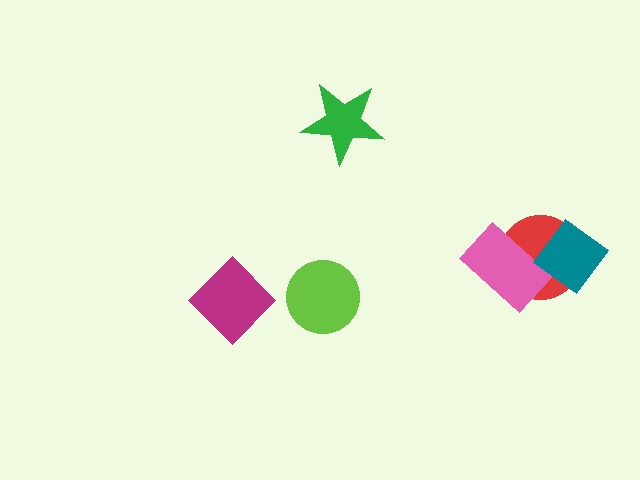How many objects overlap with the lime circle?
0 objects overlap with the lime circle.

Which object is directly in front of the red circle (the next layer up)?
The pink rectangle is directly in front of the red circle.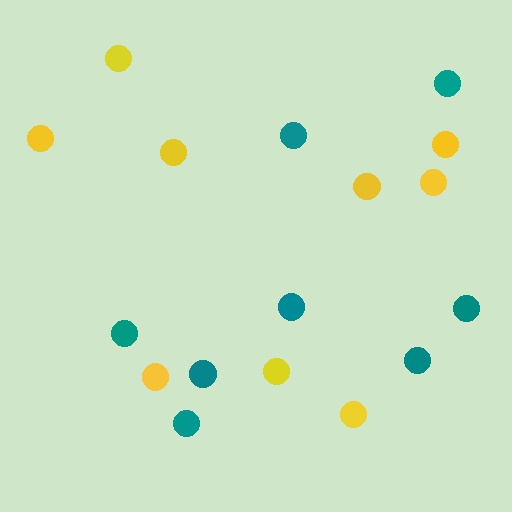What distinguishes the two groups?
There are 2 groups: one group of yellow circles (9) and one group of teal circles (8).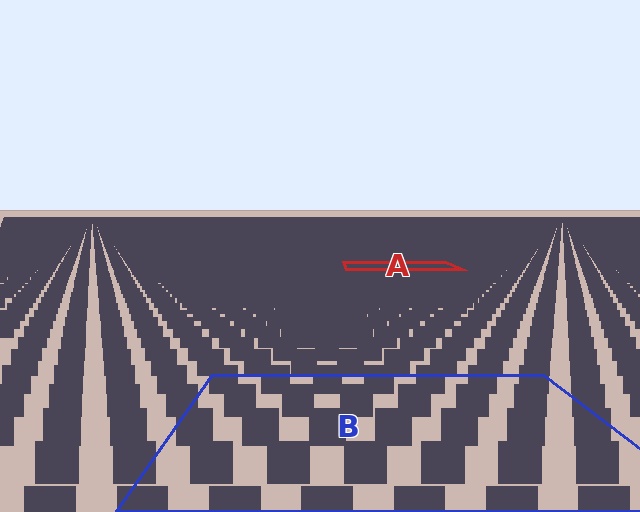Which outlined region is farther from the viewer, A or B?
Region A is farther from the viewer — the texture elements inside it appear smaller and more densely packed.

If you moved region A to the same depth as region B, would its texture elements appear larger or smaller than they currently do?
They would appear larger. At a closer depth, the same texture elements are projected at a bigger on-screen size.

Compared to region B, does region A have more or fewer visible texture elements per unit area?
Region A has more texture elements per unit area — they are packed more densely because it is farther away.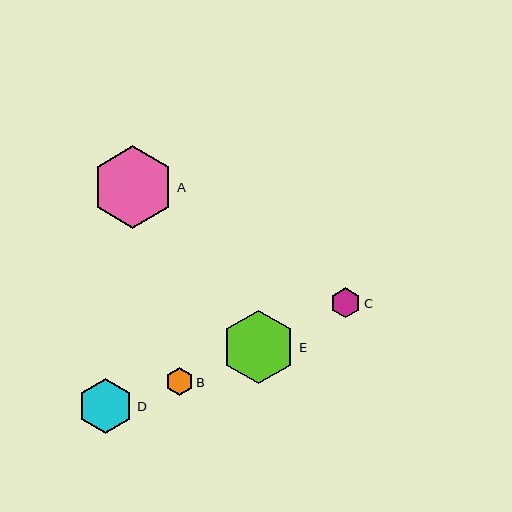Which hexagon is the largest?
Hexagon A is the largest with a size of approximately 82 pixels.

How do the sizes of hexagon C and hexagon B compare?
Hexagon C and hexagon B are approximately the same size.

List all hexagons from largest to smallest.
From largest to smallest: A, E, D, C, B.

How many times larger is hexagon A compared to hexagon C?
Hexagon A is approximately 2.8 times the size of hexagon C.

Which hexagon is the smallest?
Hexagon B is the smallest with a size of approximately 28 pixels.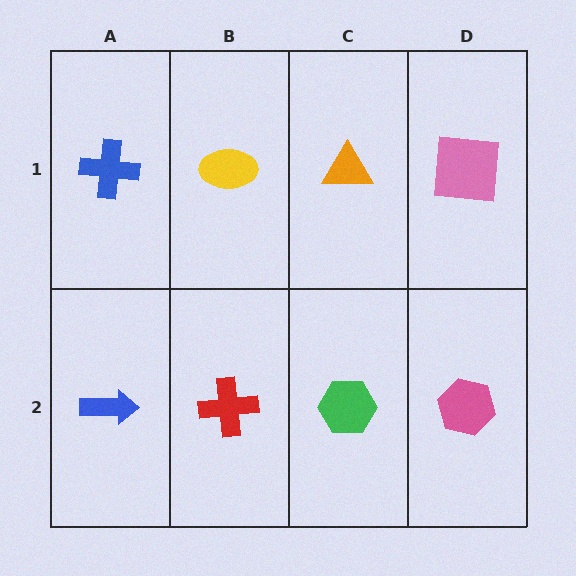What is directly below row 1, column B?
A red cross.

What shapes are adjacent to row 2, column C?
An orange triangle (row 1, column C), a red cross (row 2, column B), a pink hexagon (row 2, column D).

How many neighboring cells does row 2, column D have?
2.